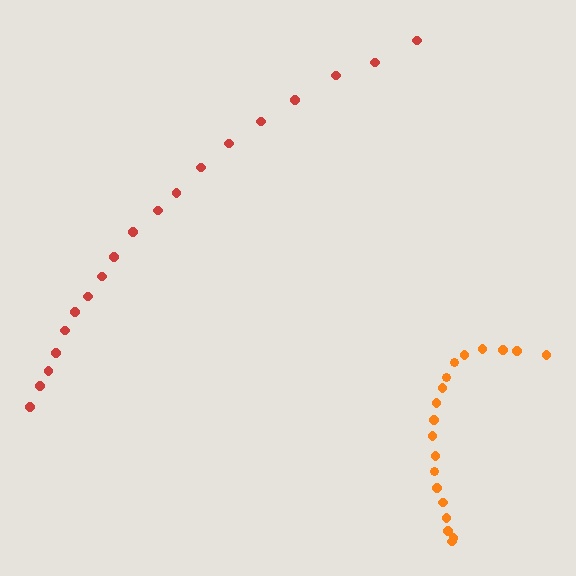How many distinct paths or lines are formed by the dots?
There are 2 distinct paths.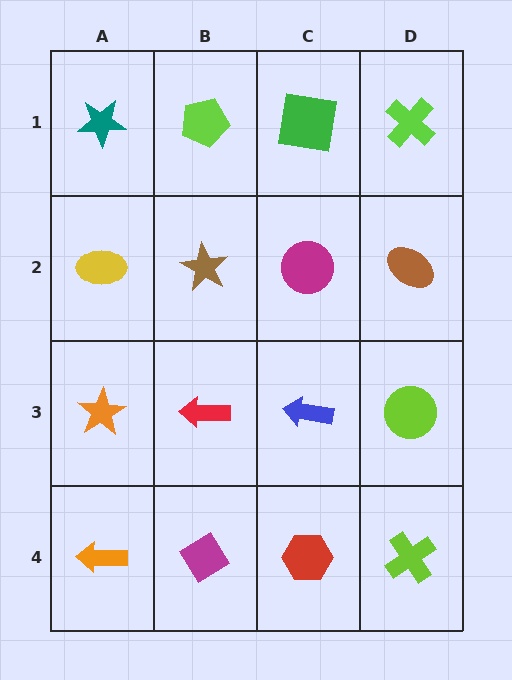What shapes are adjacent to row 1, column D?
A brown ellipse (row 2, column D), a green square (row 1, column C).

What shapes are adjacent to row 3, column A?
A yellow ellipse (row 2, column A), an orange arrow (row 4, column A), a red arrow (row 3, column B).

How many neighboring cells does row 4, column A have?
2.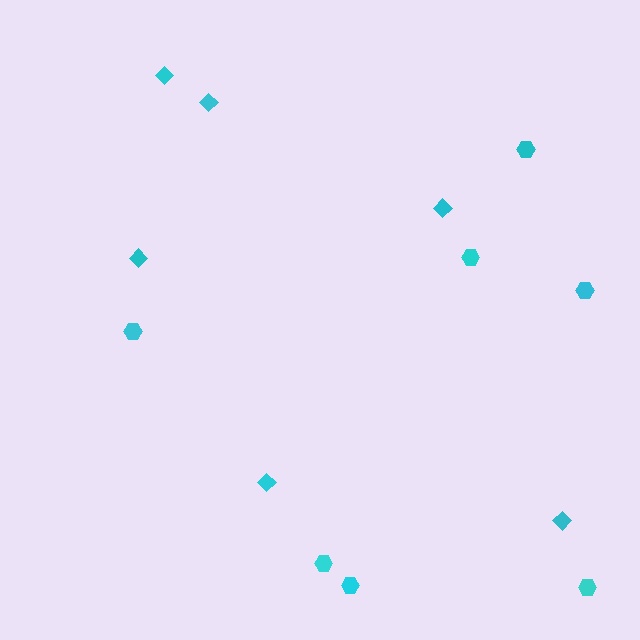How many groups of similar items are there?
There are 2 groups: one group of diamonds (6) and one group of hexagons (7).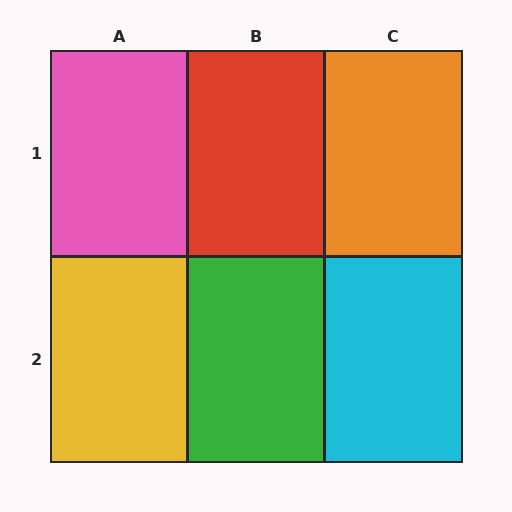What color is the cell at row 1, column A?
Pink.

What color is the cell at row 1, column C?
Orange.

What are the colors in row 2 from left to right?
Yellow, green, cyan.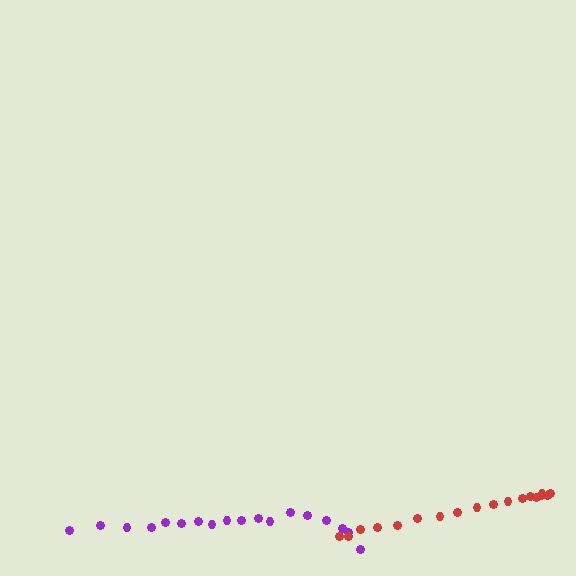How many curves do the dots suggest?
There are 2 distinct paths.